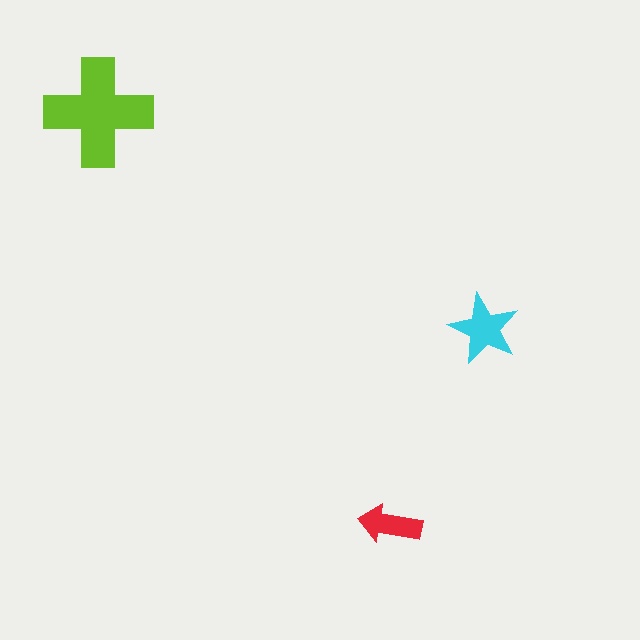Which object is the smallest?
The red arrow.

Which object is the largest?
The lime cross.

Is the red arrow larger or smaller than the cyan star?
Smaller.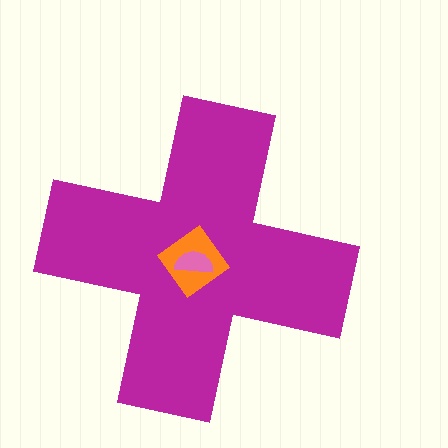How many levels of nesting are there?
3.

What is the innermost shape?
The pink semicircle.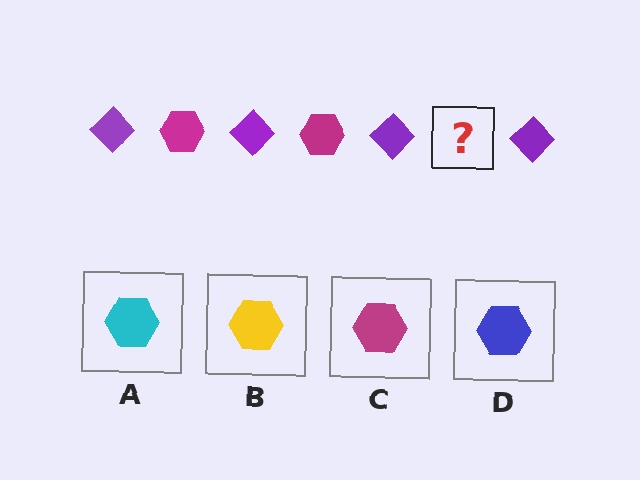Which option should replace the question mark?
Option C.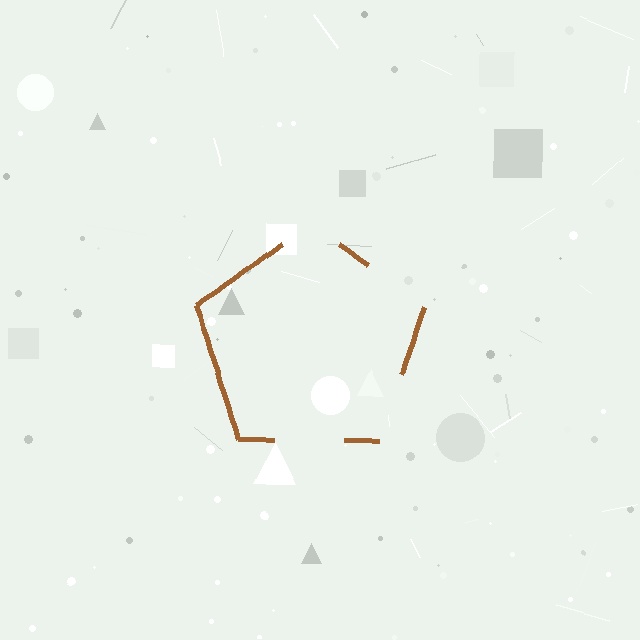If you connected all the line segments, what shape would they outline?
They would outline a pentagon.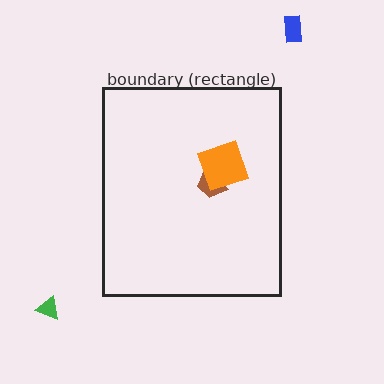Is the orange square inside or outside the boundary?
Inside.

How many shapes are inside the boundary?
2 inside, 2 outside.